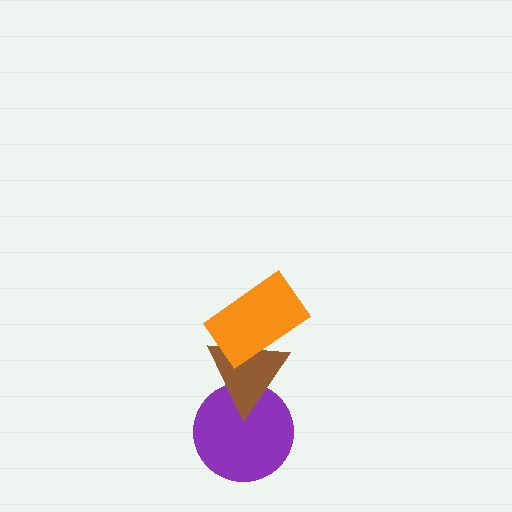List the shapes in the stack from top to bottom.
From top to bottom: the orange rectangle, the brown triangle, the purple circle.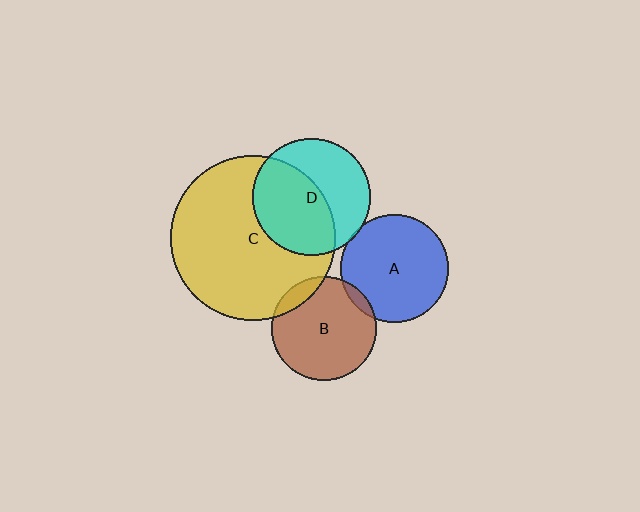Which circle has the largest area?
Circle C (yellow).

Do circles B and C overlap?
Yes.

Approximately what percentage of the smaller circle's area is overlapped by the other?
Approximately 10%.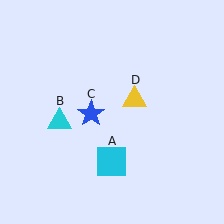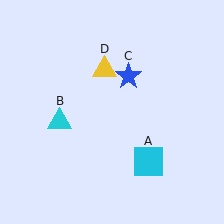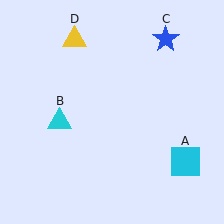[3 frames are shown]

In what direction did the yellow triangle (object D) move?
The yellow triangle (object D) moved up and to the left.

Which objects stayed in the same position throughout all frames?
Cyan triangle (object B) remained stationary.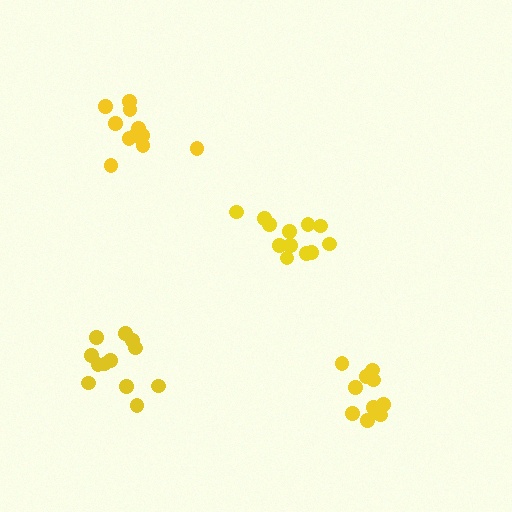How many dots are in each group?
Group 1: 11 dots, Group 2: 12 dots, Group 3: 11 dots, Group 4: 12 dots (46 total).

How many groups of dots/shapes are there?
There are 4 groups.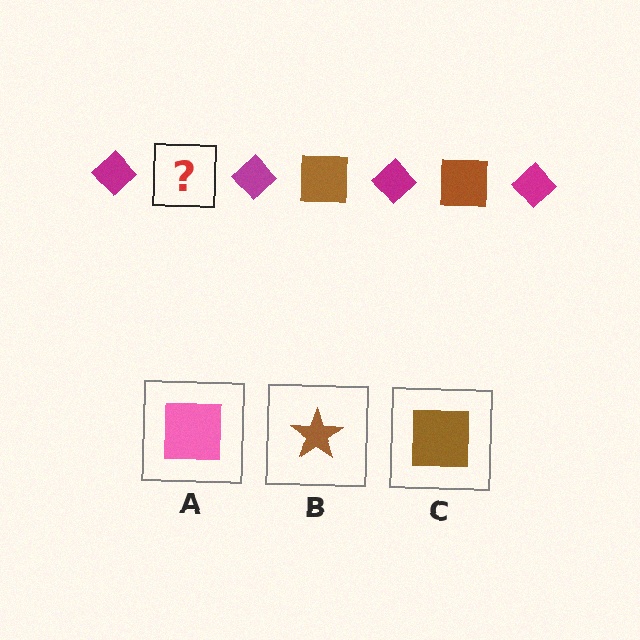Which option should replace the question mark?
Option C.